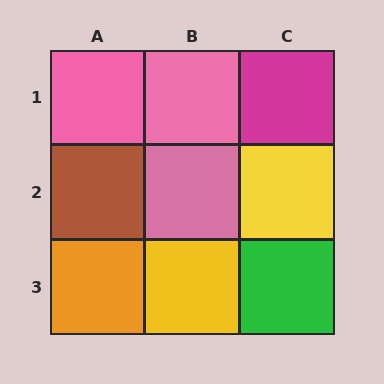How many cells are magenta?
1 cell is magenta.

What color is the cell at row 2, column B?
Pink.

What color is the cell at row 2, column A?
Brown.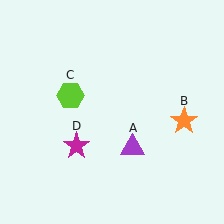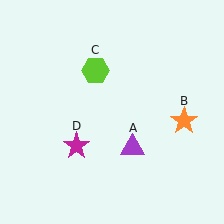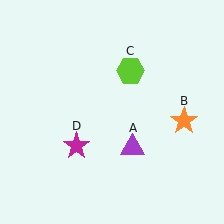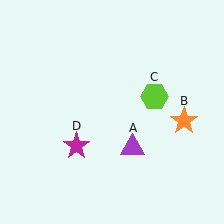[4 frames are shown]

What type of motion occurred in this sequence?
The lime hexagon (object C) rotated clockwise around the center of the scene.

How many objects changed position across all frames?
1 object changed position: lime hexagon (object C).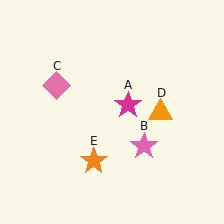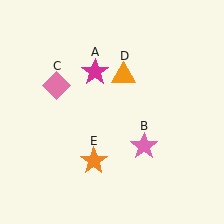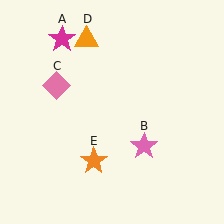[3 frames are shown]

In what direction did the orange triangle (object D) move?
The orange triangle (object D) moved up and to the left.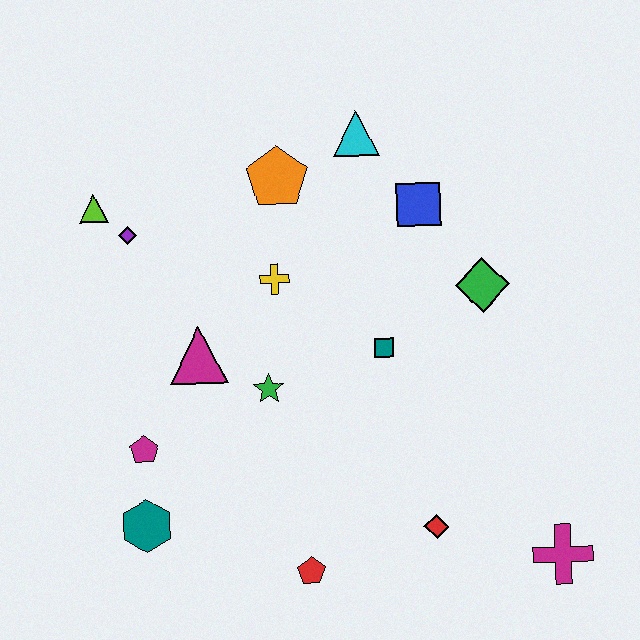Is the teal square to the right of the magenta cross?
No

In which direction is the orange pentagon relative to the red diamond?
The orange pentagon is above the red diamond.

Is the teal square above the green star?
Yes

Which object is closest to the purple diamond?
The lime triangle is closest to the purple diamond.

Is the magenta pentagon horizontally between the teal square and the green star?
No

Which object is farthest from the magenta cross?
The lime triangle is farthest from the magenta cross.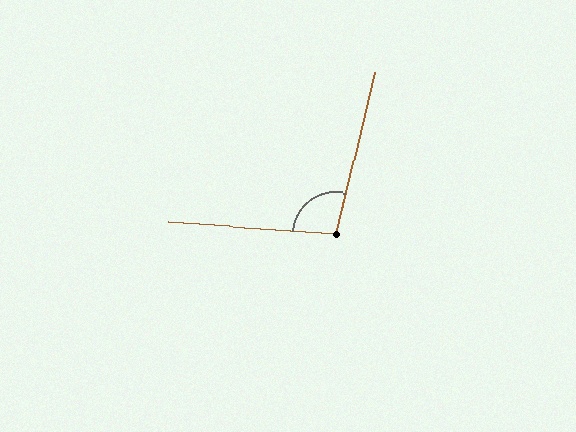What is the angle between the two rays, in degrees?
Approximately 99 degrees.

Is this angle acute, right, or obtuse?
It is obtuse.